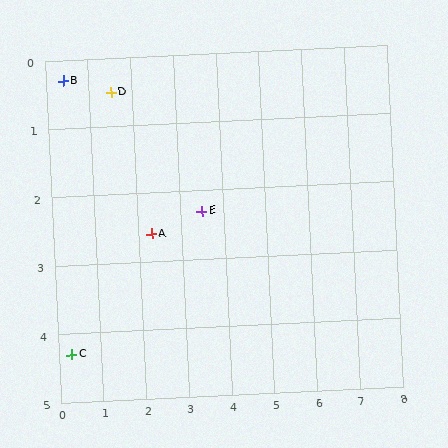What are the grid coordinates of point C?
Point C is at approximately (0.3, 4.3).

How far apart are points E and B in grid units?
Points E and B are about 3.7 grid units apart.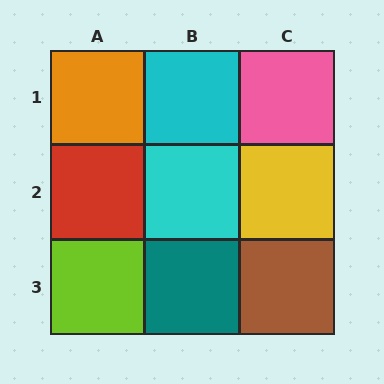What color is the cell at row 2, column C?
Yellow.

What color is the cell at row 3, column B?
Teal.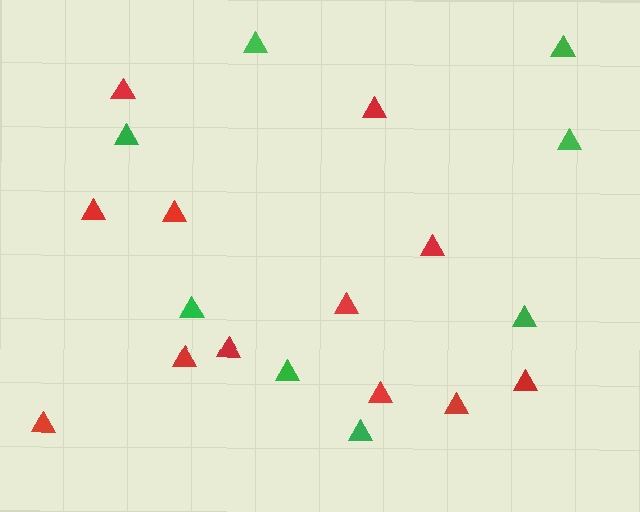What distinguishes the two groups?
There are 2 groups: one group of green triangles (8) and one group of red triangles (12).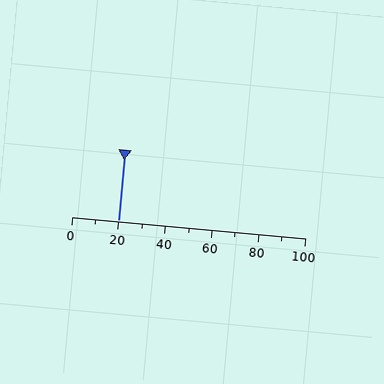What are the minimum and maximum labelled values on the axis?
The axis runs from 0 to 100.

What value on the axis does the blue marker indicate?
The marker indicates approximately 20.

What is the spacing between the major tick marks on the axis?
The major ticks are spaced 20 apart.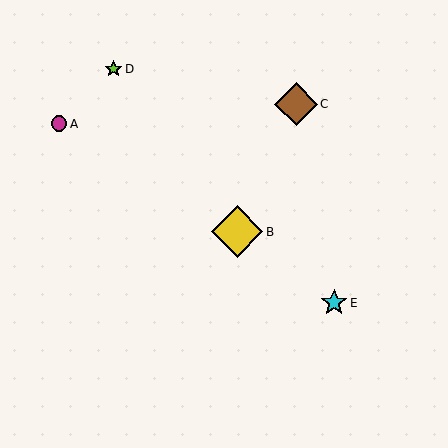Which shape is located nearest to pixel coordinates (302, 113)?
The brown diamond (labeled C) at (296, 104) is nearest to that location.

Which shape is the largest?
The yellow diamond (labeled B) is the largest.